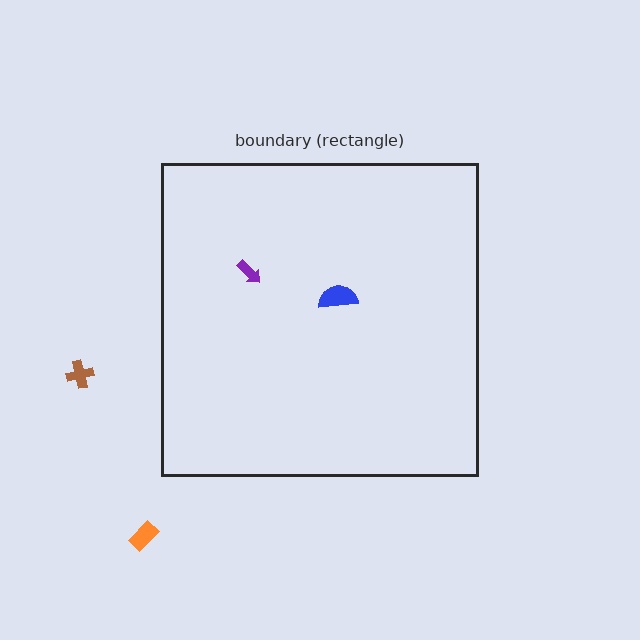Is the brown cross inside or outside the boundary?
Outside.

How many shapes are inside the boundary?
2 inside, 2 outside.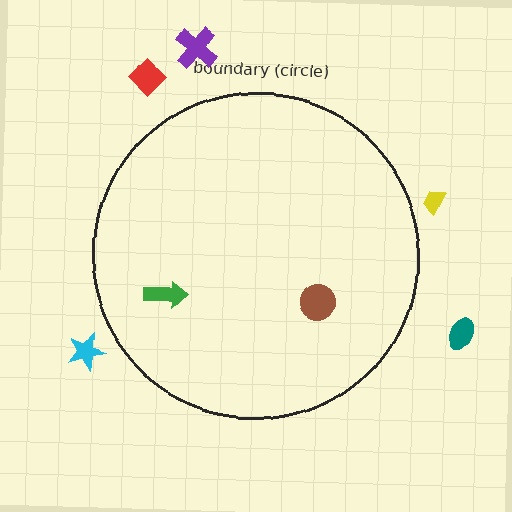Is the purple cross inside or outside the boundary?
Outside.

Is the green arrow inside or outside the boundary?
Inside.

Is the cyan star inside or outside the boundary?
Outside.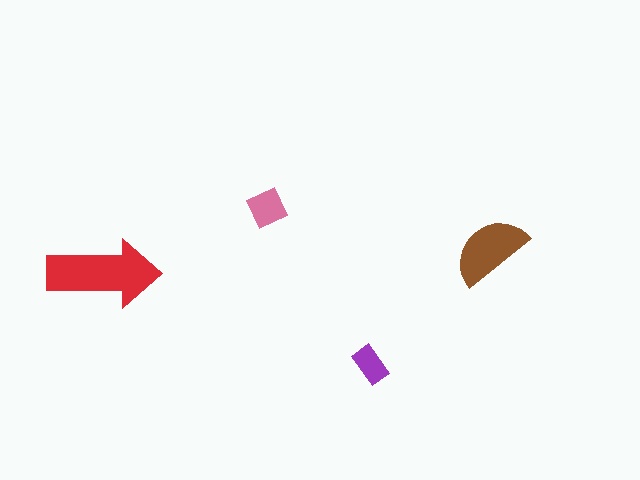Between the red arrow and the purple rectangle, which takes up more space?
The red arrow.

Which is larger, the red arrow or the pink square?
The red arrow.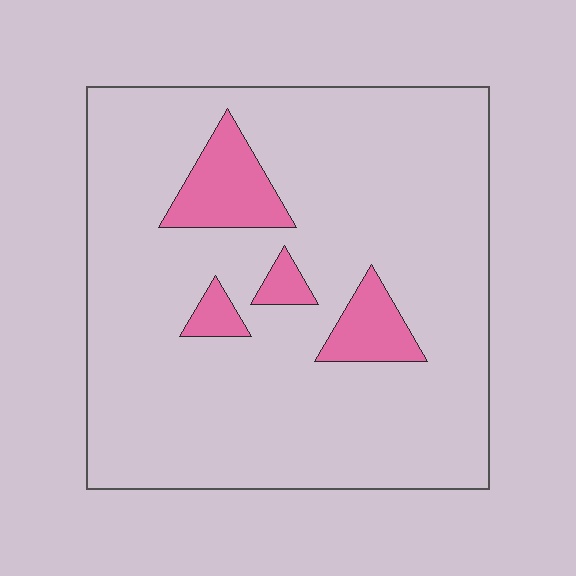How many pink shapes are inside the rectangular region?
4.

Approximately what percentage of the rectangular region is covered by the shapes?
Approximately 10%.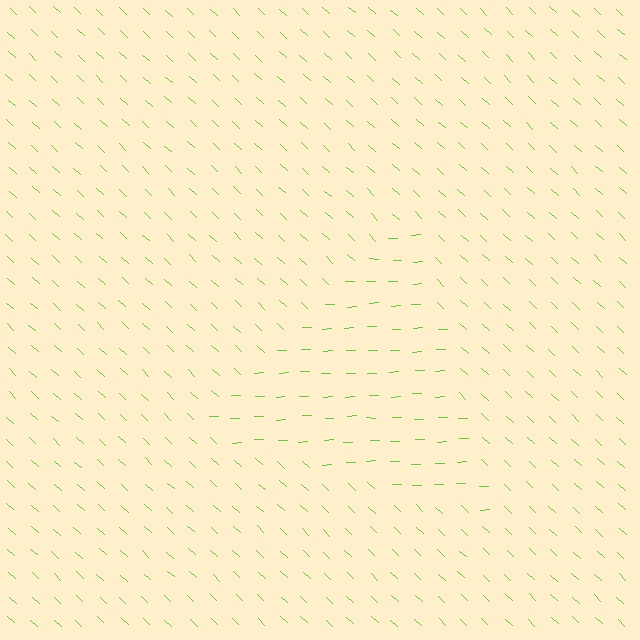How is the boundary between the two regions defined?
The boundary is defined purely by a change in line orientation (approximately 45 degrees difference). All lines are the same color and thickness.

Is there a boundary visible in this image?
Yes, there is a texture boundary formed by a change in line orientation.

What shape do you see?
I see a triangle.